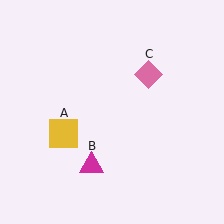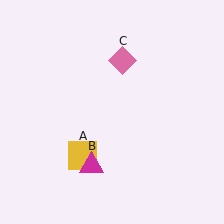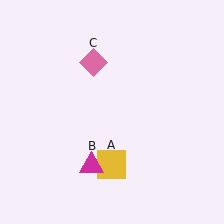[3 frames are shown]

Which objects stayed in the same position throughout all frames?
Magenta triangle (object B) remained stationary.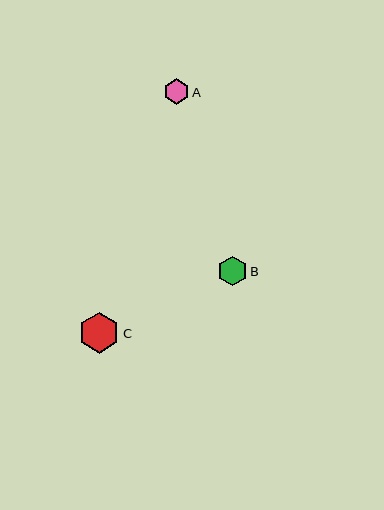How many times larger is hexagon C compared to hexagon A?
Hexagon C is approximately 1.6 times the size of hexagon A.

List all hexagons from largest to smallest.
From largest to smallest: C, B, A.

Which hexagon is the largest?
Hexagon C is the largest with a size of approximately 40 pixels.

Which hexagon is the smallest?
Hexagon A is the smallest with a size of approximately 25 pixels.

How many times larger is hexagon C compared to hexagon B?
Hexagon C is approximately 1.4 times the size of hexagon B.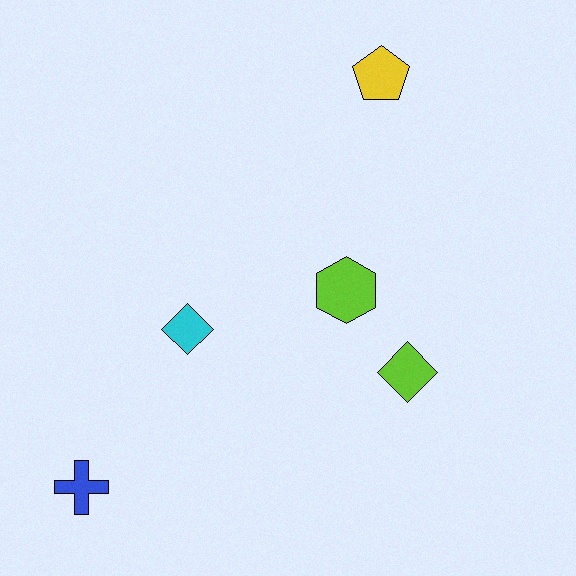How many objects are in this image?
There are 5 objects.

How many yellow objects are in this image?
There is 1 yellow object.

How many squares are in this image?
There are no squares.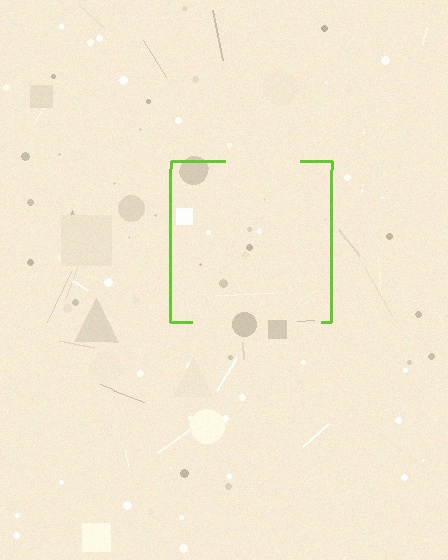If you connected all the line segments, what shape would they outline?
They would outline a square.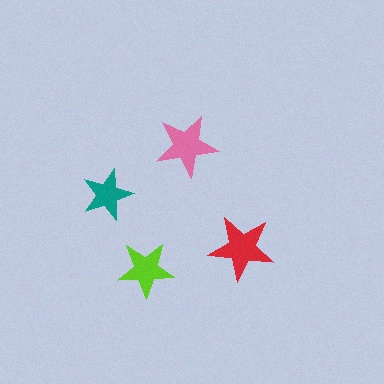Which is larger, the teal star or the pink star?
The pink one.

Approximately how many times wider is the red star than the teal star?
About 1.5 times wider.